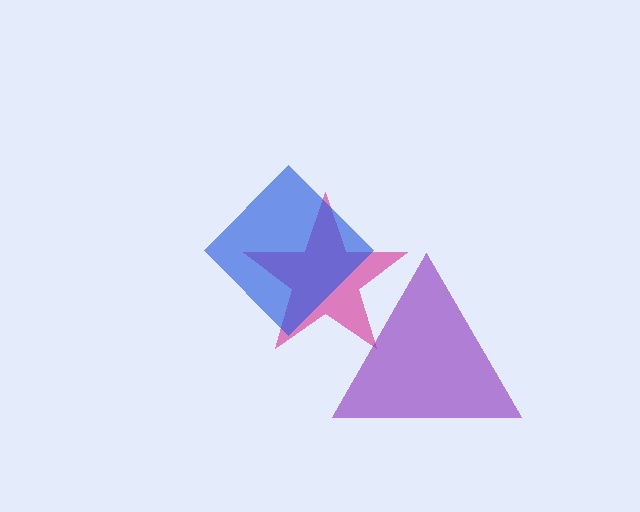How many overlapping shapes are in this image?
There are 3 overlapping shapes in the image.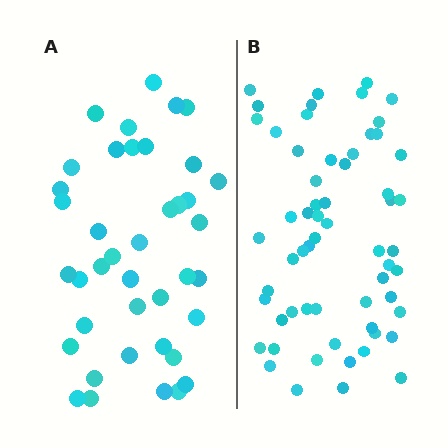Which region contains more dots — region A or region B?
Region B (the right region) has more dots.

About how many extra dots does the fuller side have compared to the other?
Region B has approximately 20 more dots than region A.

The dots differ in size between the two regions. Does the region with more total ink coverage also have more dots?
No. Region A has more total ink coverage because its dots are larger, but region B actually contains more individual dots. Total area can be misleading — the number of items is what matters here.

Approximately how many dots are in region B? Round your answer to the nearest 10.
About 60 dots.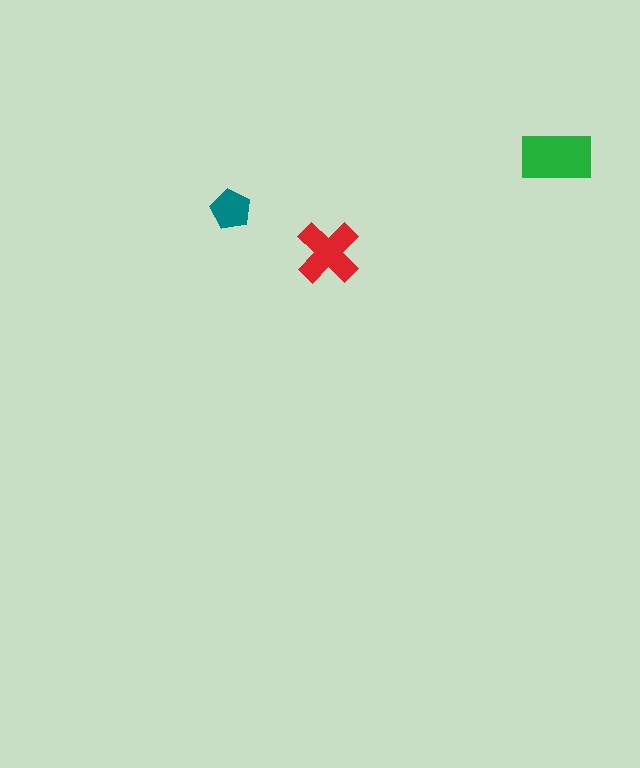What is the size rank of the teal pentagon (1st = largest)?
3rd.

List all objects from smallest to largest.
The teal pentagon, the red cross, the green rectangle.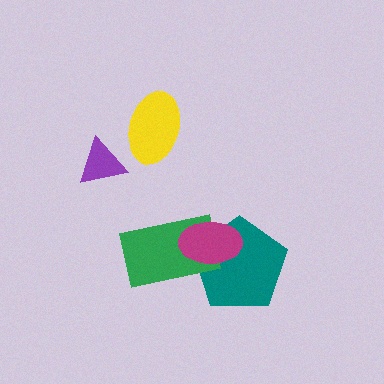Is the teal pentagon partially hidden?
Yes, it is partially covered by another shape.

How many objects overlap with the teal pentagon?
2 objects overlap with the teal pentagon.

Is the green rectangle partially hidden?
Yes, it is partially covered by another shape.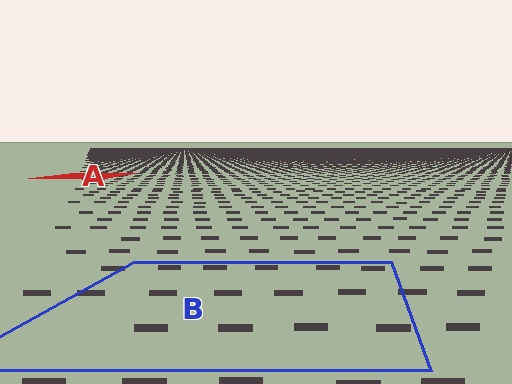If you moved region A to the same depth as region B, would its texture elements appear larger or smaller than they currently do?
They would appear larger. At a closer depth, the same texture elements are projected at a bigger on-screen size.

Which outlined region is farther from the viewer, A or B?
Region A is farther from the viewer — the texture elements inside it appear smaller and more densely packed.